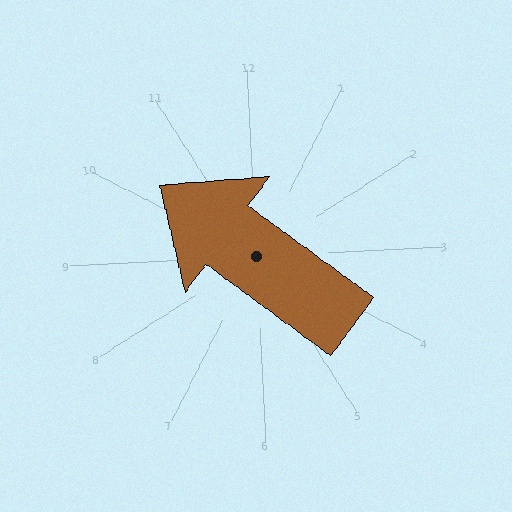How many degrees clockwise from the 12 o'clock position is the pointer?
Approximately 309 degrees.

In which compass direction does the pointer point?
Northwest.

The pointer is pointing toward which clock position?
Roughly 10 o'clock.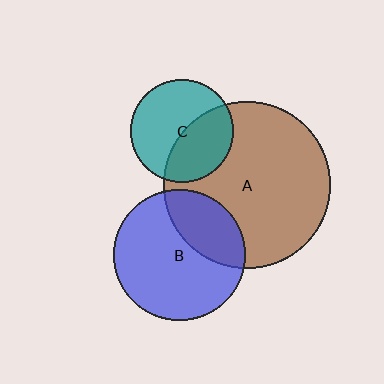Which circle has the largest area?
Circle A (brown).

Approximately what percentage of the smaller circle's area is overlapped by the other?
Approximately 45%.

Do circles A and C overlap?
Yes.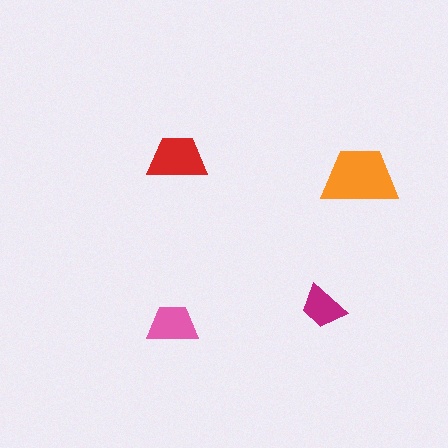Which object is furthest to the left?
The pink trapezoid is leftmost.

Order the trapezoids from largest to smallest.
the orange one, the red one, the pink one, the magenta one.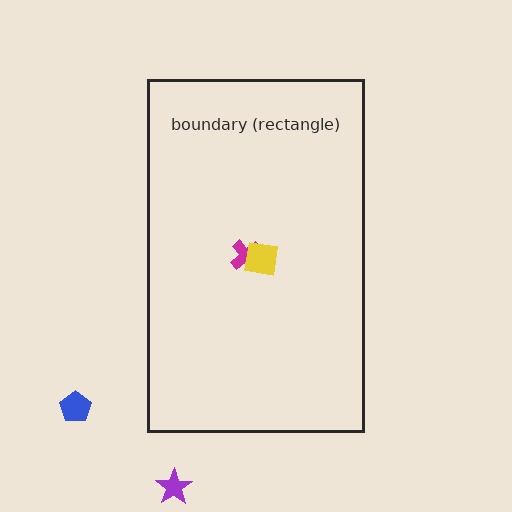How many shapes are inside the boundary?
2 inside, 2 outside.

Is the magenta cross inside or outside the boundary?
Inside.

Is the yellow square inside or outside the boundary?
Inside.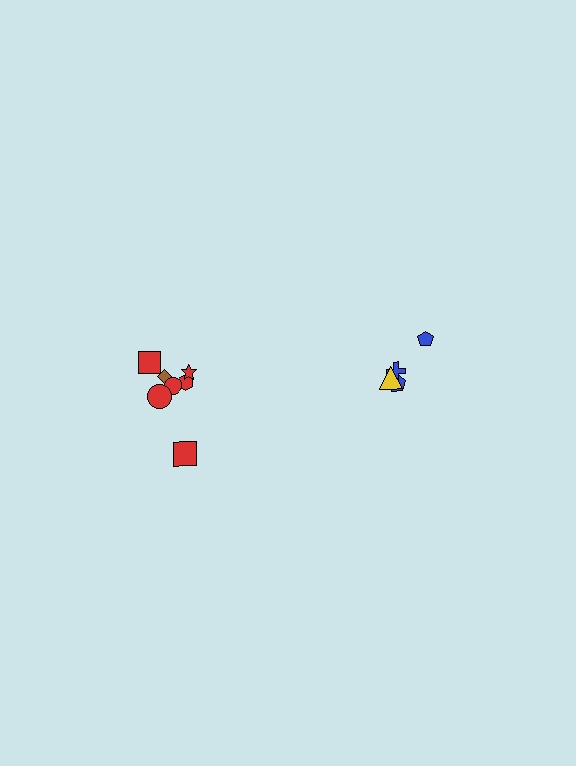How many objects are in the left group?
There are 7 objects.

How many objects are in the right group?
There are 4 objects.